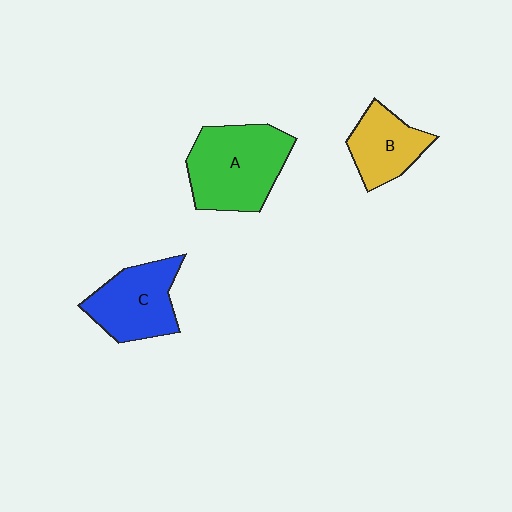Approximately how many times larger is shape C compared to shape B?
Approximately 1.3 times.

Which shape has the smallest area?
Shape B (yellow).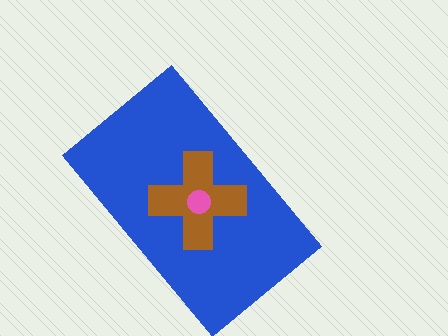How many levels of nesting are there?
3.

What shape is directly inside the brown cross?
The pink circle.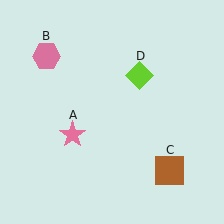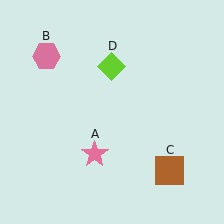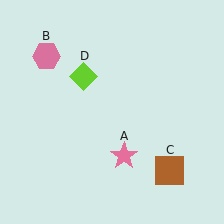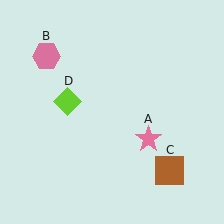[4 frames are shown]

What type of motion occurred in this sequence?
The pink star (object A), lime diamond (object D) rotated counterclockwise around the center of the scene.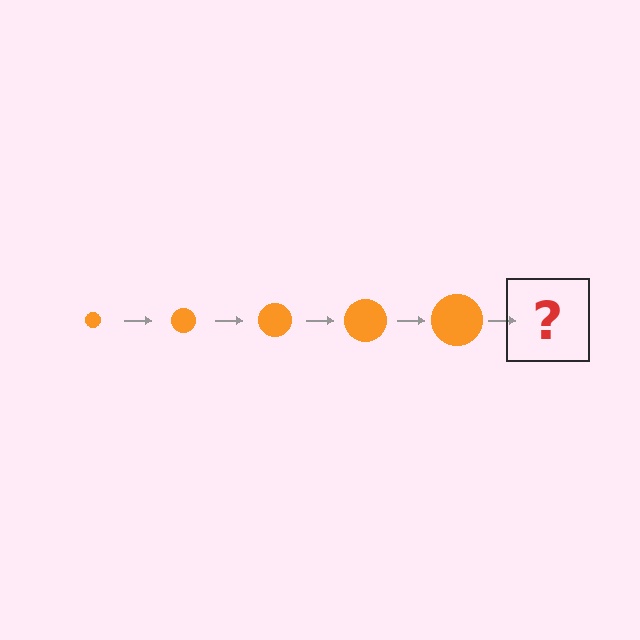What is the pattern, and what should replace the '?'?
The pattern is that the circle gets progressively larger each step. The '?' should be an orange circle, larger than the previous one.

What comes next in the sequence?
The next element should be an orange circle, larger than the previous one.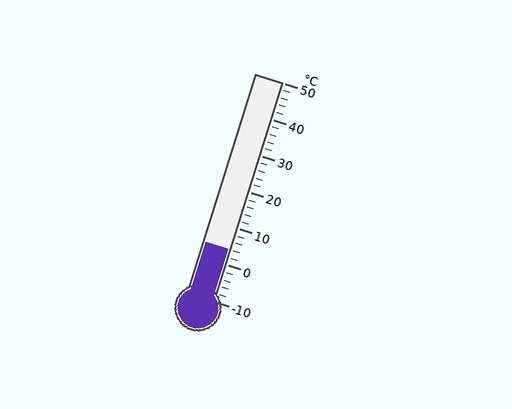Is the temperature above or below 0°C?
The temperature is above 0°C.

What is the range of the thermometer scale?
The thermometer scale ranges from -10°C to 50°C.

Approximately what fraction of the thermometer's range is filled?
The thermometer is filled to approximately 25% of its range.